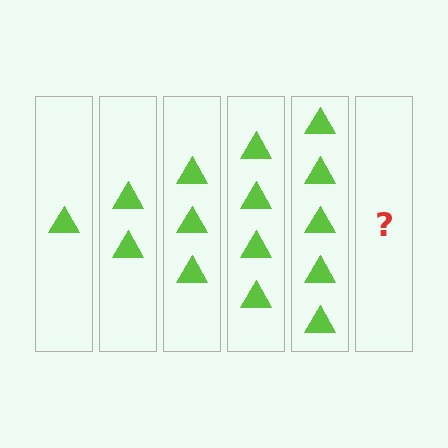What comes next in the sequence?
The next element should be 6 triangles.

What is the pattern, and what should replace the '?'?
The pattern is that each step adds one more triangle. The '?' should be 6 triangles.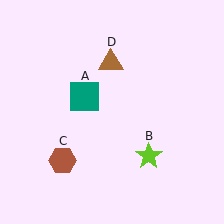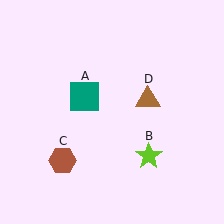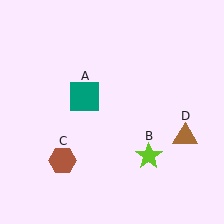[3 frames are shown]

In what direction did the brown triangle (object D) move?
The brown triangle (object D) moved down and to the right.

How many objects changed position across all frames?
1 object changed position: brown triangle (object D).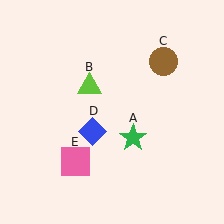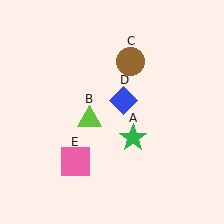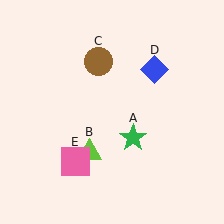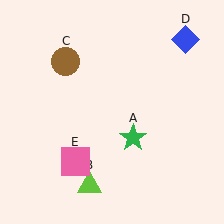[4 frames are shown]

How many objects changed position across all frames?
3 objects changed position: lime triangle (object B), brown circle (object C), blue diamond (object D).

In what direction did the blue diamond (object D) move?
The blue diamond (object D) moved up and to the right.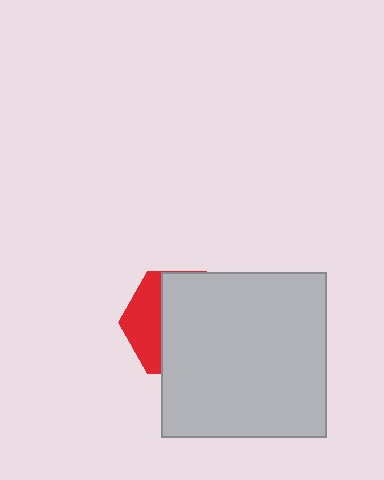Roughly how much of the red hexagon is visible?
A small part of it is visible (roughly 33%).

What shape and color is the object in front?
The object in front is a light gray square.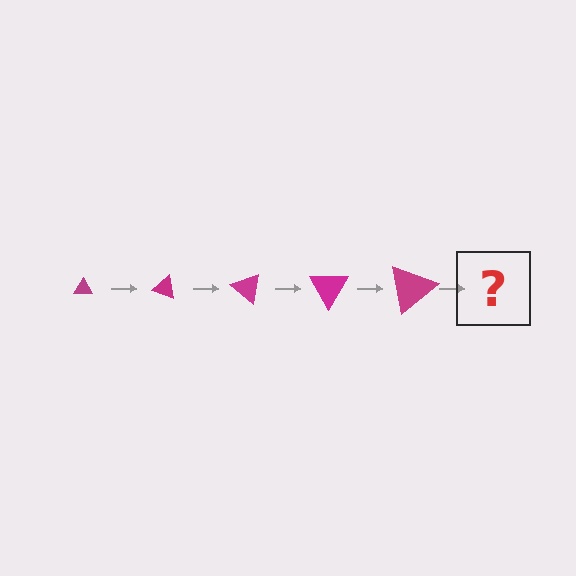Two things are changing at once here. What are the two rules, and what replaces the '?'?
The two rules are that the triangle grows larger each step and it rotates 20 degrees each step. The '?' should be a triangle, larger than the previous one and rotated 100 degrees from the start.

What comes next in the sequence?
The next element should be a triangle, larger than the previous one and rotated 100 degrees from the start.